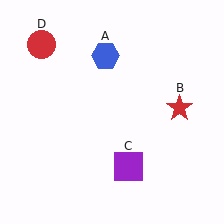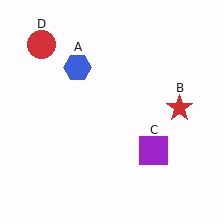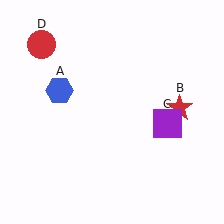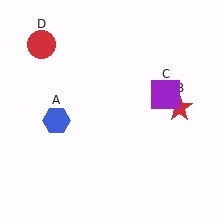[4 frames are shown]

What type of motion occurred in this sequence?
The blue hexagon (object A), purple square (object C) rotated counterclockwise around the center of the scene.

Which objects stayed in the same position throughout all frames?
Red star (object B) and red circle (object D) remained stationary.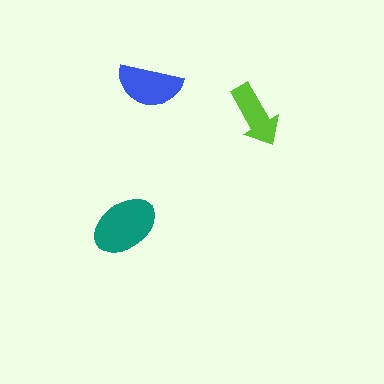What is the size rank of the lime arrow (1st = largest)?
3rd.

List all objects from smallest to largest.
The lime arrow, the blue semicircle, the teal ellipse.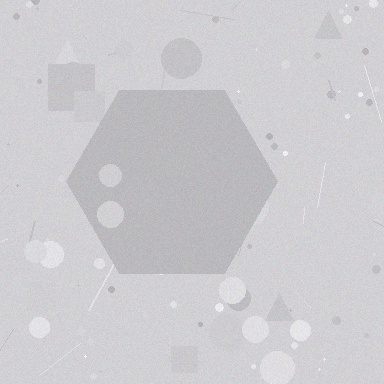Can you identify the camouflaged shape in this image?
The camouflaged shape is a hexagon.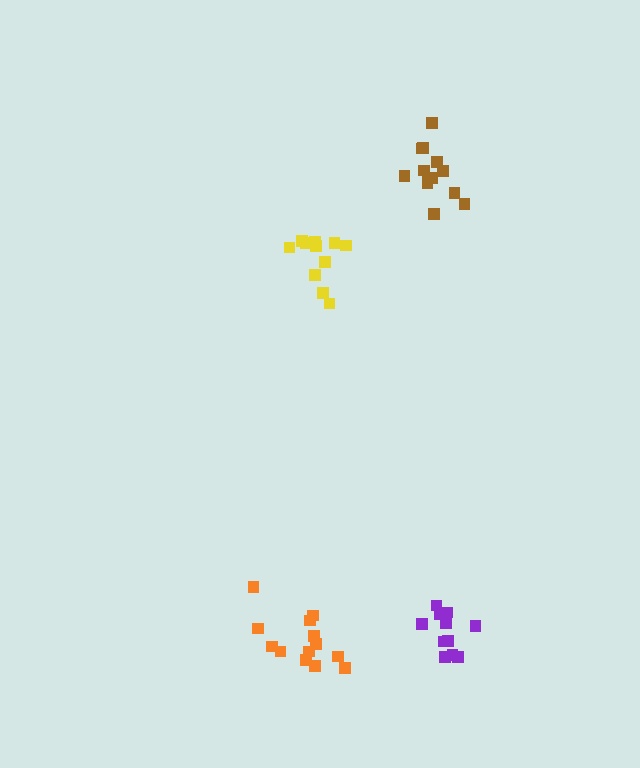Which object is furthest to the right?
The brown cluster is rightmost.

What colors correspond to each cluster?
The clusters are colored: purple, yellow, orange, brown.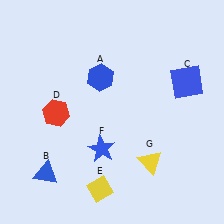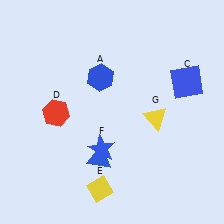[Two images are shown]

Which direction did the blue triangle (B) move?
The blue triangle (B) moved right.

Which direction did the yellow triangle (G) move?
The yellow triangle (G) moved up.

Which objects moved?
The objects that moved are: the blue triangle (B), the yellow triangle (G).